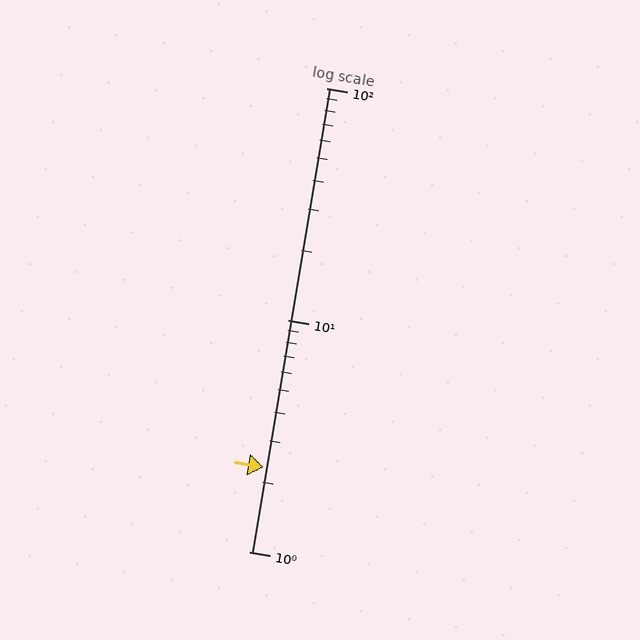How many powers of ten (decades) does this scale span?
The scale spans 2 decades, from 1 to 100.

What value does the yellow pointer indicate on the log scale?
The pointer indicates approximately 2.3.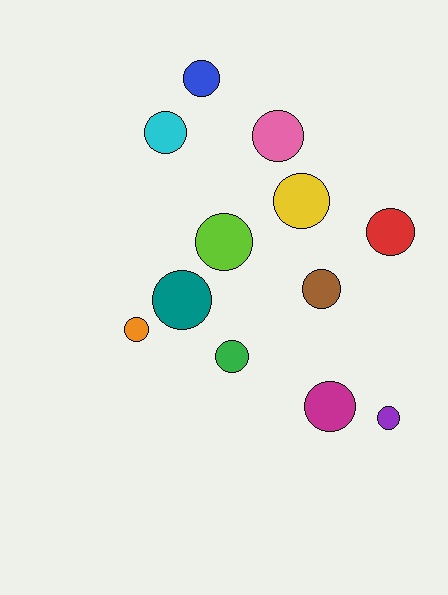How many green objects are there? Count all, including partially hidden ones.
There is 1 green object.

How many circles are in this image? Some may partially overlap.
There are 12 circles.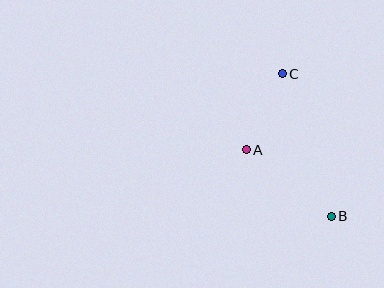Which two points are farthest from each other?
Points B and C are farthest from each other.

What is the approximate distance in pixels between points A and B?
The distance between A and B is approximately 108 pixels.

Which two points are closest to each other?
Points A and C are closest to each other.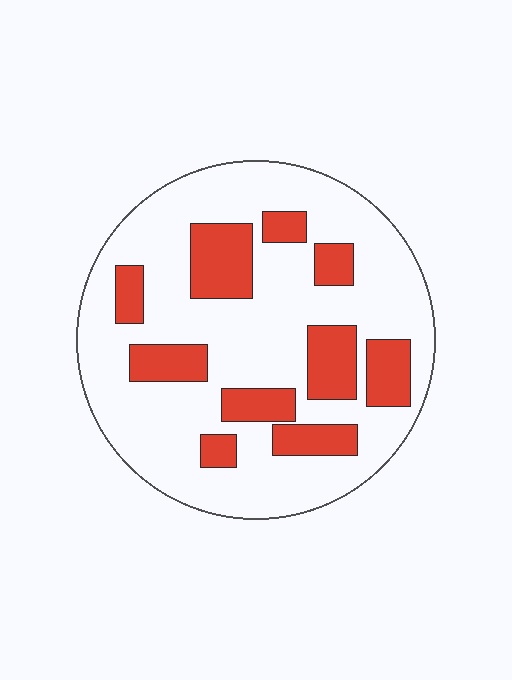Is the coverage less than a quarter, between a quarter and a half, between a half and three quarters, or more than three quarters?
Between a quarter and a half.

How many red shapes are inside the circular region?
10.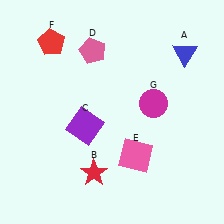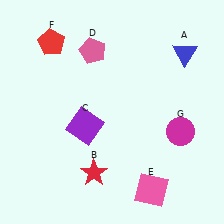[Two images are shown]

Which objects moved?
The objects that moved are: the pink square (E), the magenta circle (G).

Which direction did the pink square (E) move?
The pink square (E) moved down.